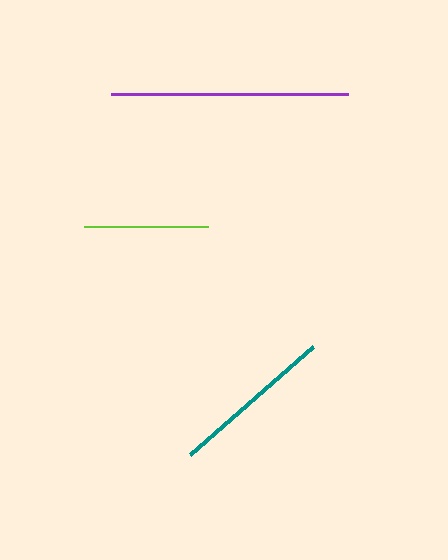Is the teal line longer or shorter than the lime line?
The teal line is longer than the lime line.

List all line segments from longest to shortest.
From longest to shortest: purple, teal, lime.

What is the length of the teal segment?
The teal segment is approximately 164 pixels long.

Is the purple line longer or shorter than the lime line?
The purple line is longer than the lime line.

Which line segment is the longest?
The purple line is the longest at approximately 237 pixels.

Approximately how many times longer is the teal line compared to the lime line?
The teal line is approximately 1.3 times the length of the lime line.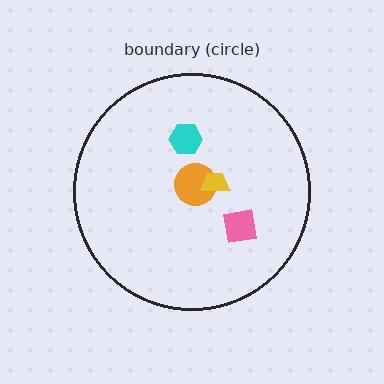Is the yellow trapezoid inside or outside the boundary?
Inside.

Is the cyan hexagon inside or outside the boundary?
Inside.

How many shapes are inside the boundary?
4 inside, 0 outside.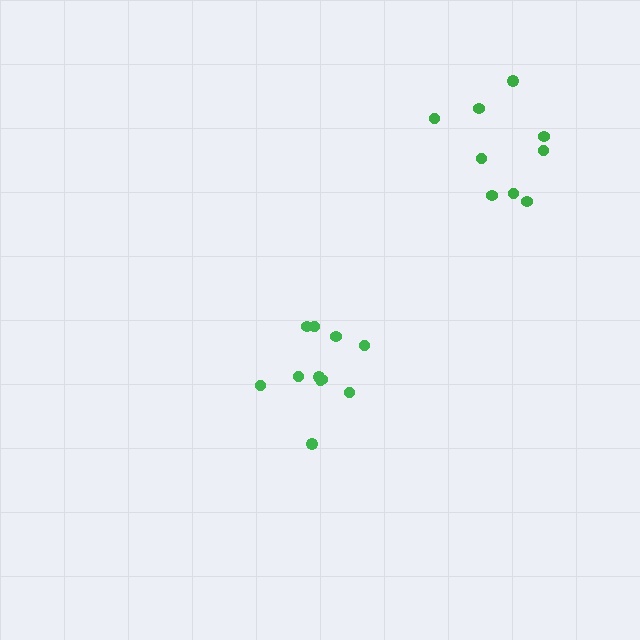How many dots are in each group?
Group 1: 9 dots, Group 2: 11 dots (20 total).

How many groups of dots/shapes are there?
There are 2 groups.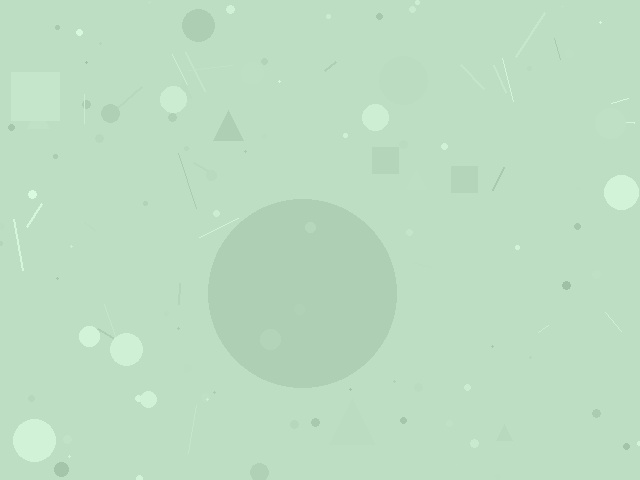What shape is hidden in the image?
A circle is hidden in the image.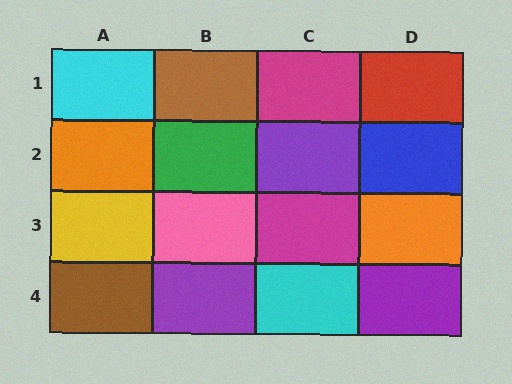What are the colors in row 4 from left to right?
Brown, purple, cyan, purple.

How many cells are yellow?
1 cell is yellow.